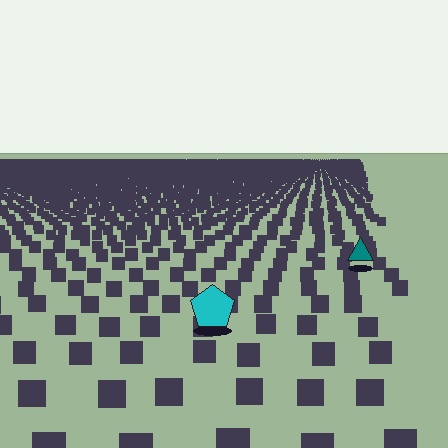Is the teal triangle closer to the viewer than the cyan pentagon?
No. The cyan pentagon is closer — you can tell from the texture gradient: the ground texture is coarser near it.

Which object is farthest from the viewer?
The teal triangle is farthest from the viewer. It appears smaller and the ground texture around it is denser.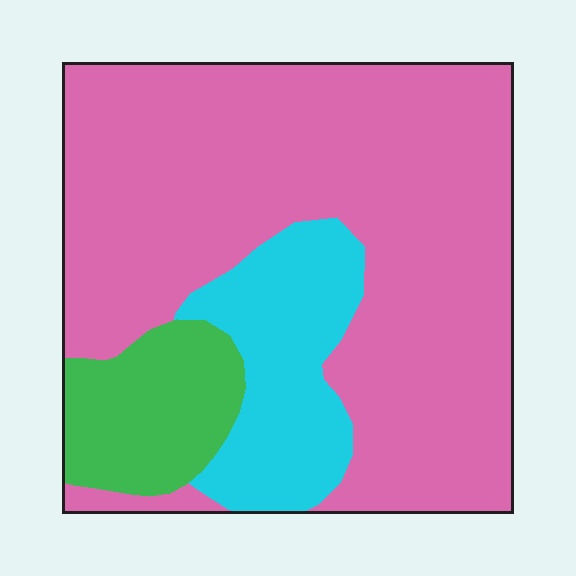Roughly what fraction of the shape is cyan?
Cyan covers roughly 15% of the shape.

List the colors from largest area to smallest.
From largest to smallest: pink, cyan, green.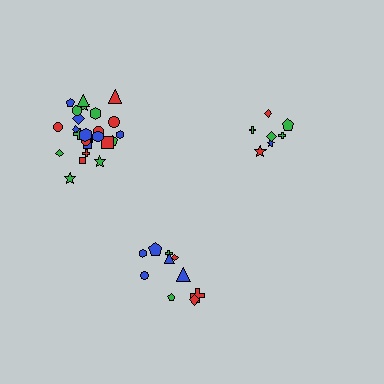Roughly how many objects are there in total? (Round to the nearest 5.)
Roughly 40 objects in total.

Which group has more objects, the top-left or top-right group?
The top-left group.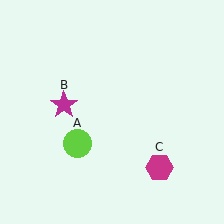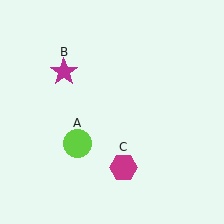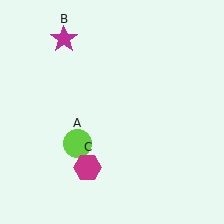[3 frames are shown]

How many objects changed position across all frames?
2 objects changed position: magenta star (object B), magenta hexagon (object C).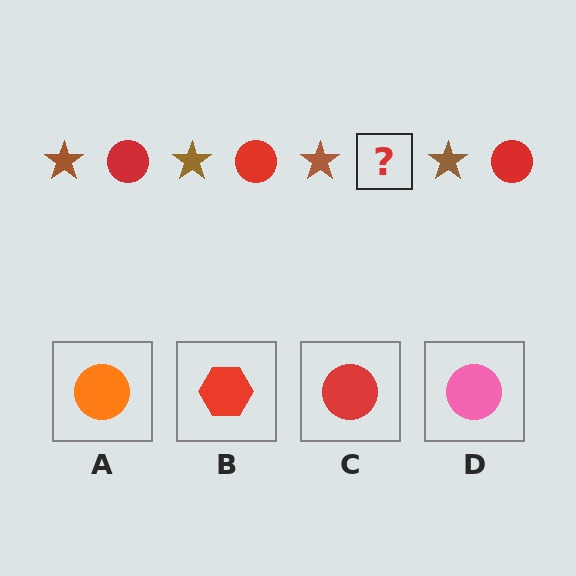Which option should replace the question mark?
Option C.